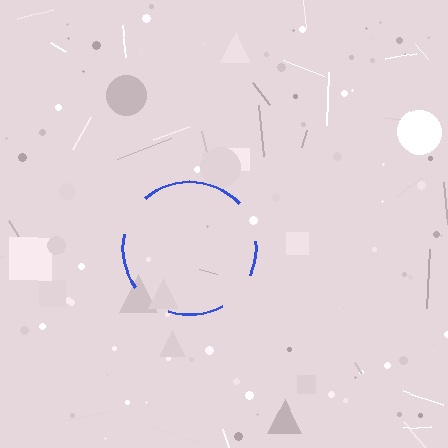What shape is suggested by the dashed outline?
The dashed outline suggests a circle.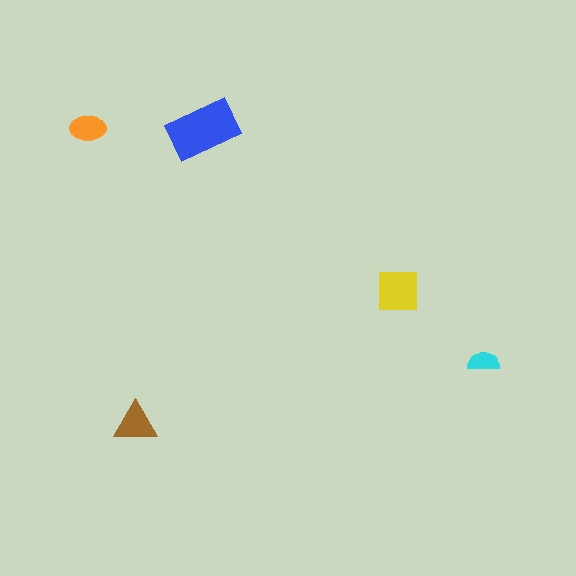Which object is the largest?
The blue rectangle.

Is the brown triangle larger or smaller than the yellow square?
Smaller.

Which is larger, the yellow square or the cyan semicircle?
The yellow square.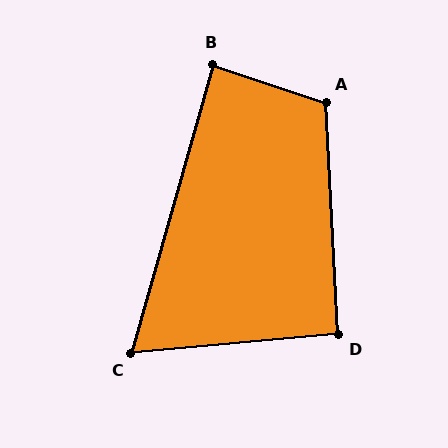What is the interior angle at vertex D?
Approximately 92 degrees (approximately right).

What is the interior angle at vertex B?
Approximately 88 degrees (approximately right).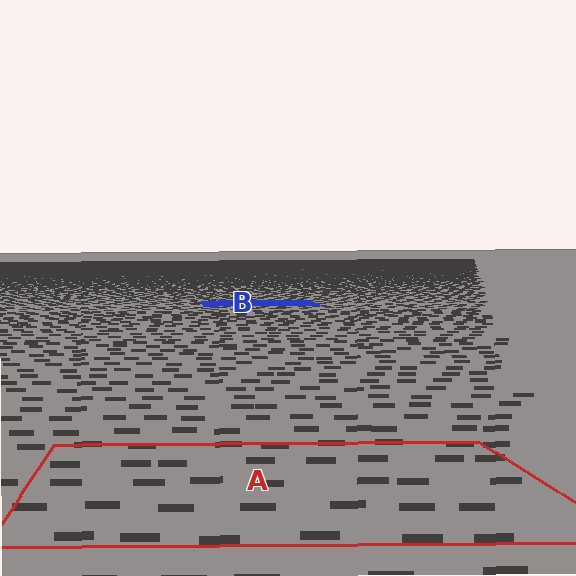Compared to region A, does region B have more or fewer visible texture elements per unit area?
Region B has more texture elements per unit area — they are packed more densely because it is farther away.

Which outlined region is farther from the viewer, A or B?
Region B is farther from the viewer — the texture elements inside it appear smaller and more densely packed.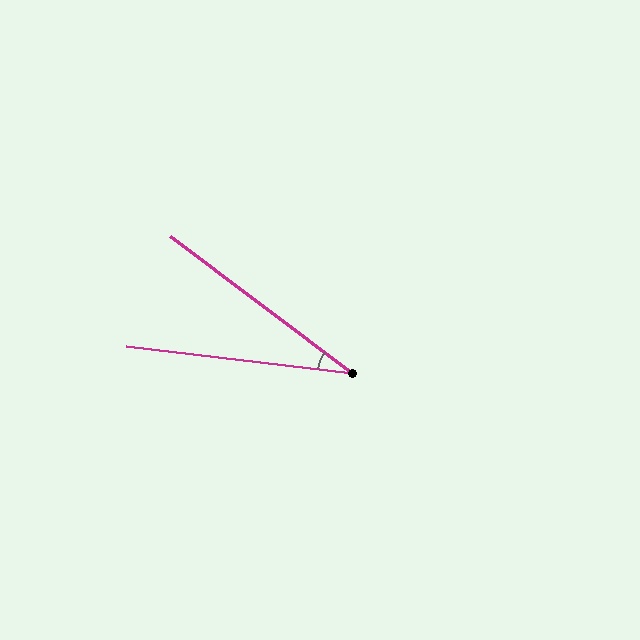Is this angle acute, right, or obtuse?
It is acute.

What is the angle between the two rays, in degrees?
Approximately 30 degrees.